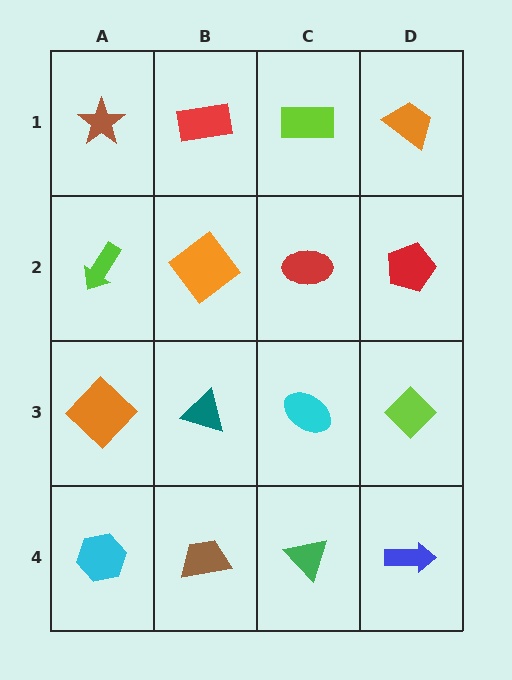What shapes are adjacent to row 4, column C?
A cyan ellipse (row 3, column C), a brown trapezoid (row 4, column B), a blue arrow (row 4, column D).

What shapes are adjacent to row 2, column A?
A brown star (row 1, column A), an orange diamond (row 3, column A), an orange diamond (row 2, column B).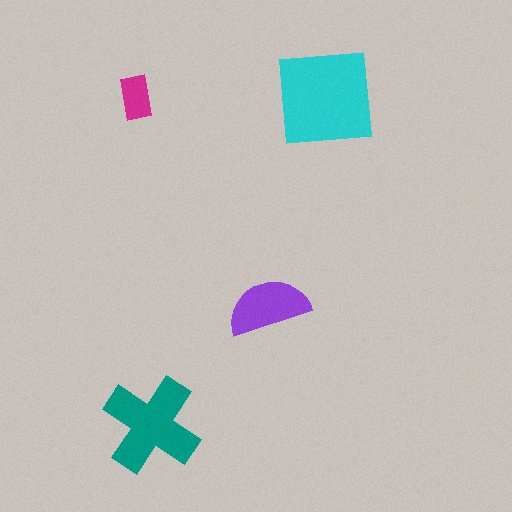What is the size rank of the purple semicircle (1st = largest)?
3rd.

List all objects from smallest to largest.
The magenta rectangle, the purple semicircle, the teal cross, the cyan square.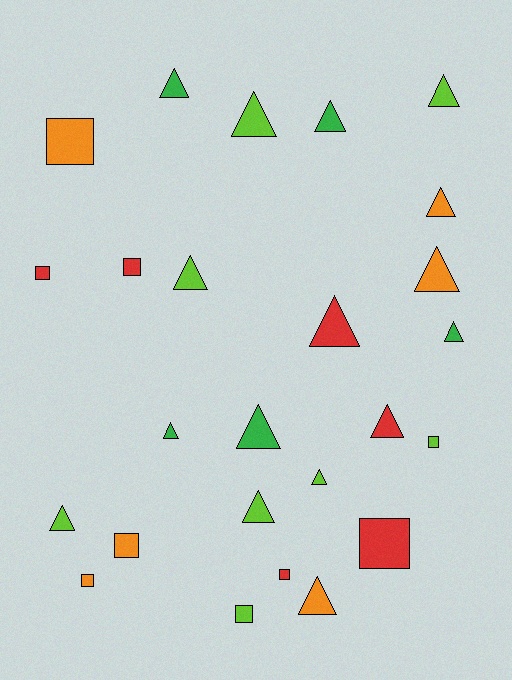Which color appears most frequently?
Lime, with 8 objects.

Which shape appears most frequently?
Triangle, with 16 objects.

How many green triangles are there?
There are 5 green triangles.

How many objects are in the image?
There are 25 objects.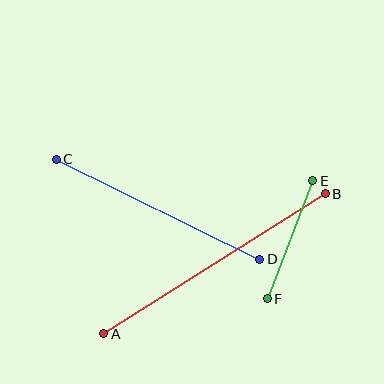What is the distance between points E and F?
The distance is approximately 127 pixels.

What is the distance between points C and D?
The distance is approximately 227 pixels.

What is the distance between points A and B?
The distance is approximately 262 pixels.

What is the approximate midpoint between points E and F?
The midpoint is at approximately (290, 240) pixels.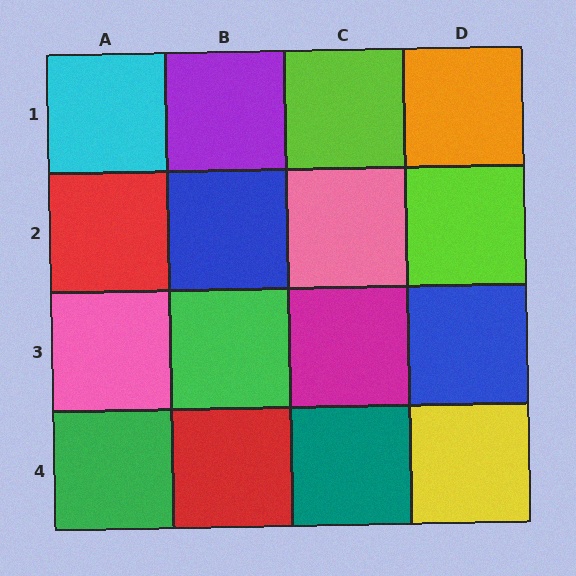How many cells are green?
2 cells are green.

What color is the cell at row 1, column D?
Orange.